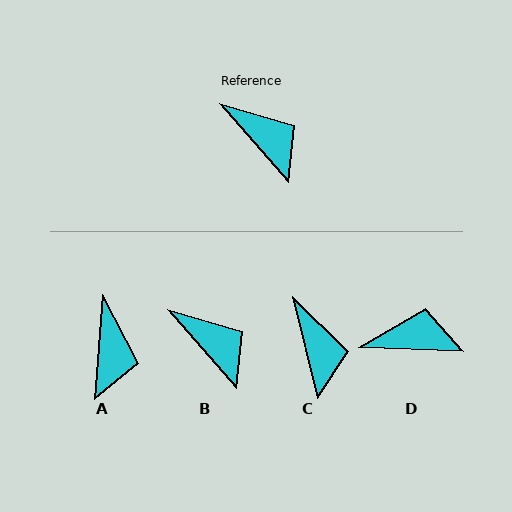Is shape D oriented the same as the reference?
No, it is off by about 47 degrees.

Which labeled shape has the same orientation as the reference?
B.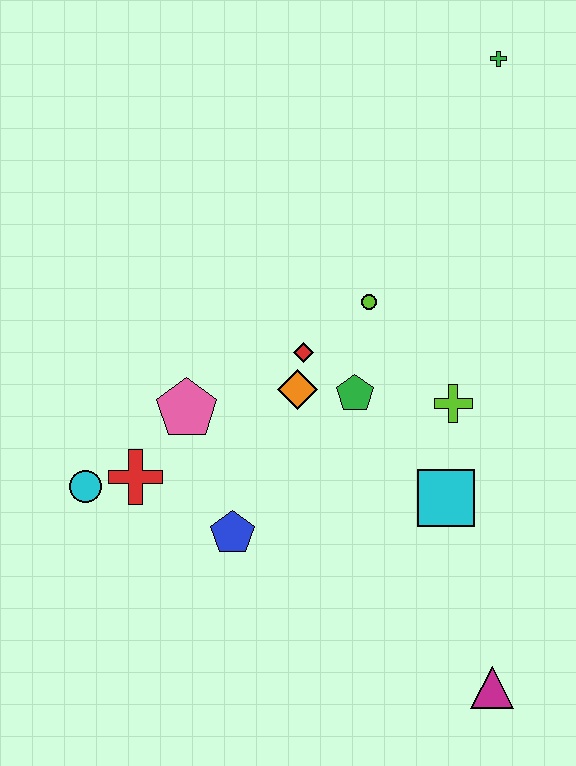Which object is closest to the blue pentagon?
The red cross is closest to the blue pentagon.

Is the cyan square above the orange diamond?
No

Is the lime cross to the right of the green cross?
No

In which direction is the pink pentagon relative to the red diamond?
The pink pentagon is to the left of the red diamond.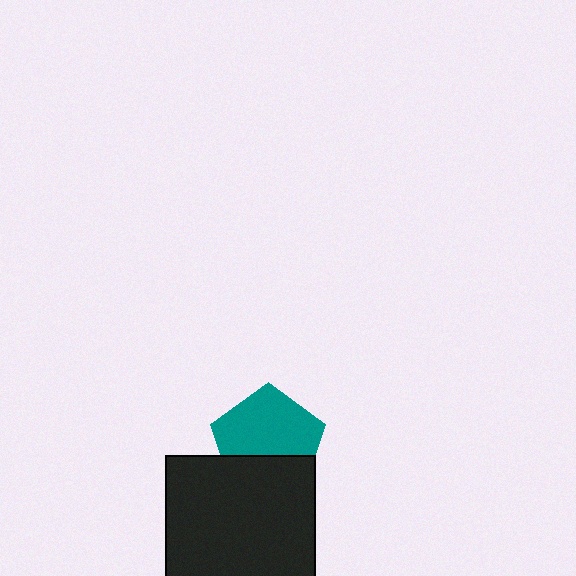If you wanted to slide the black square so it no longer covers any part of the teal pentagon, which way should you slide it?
Slide it down — that is the most direct way to separate the two shapes.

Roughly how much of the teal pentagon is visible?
Most of it is visible (roughly 66%).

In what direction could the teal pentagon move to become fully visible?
The teal pentagon could move up. That would shift it out from behind the black square entirely.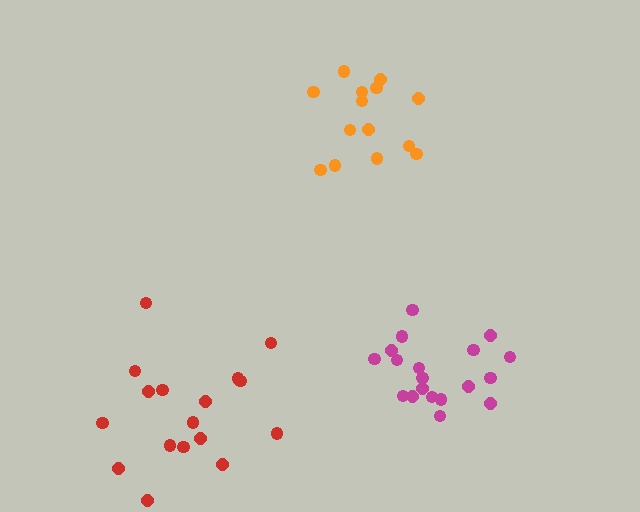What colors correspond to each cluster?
The clusters are colored: orange, red, magenta.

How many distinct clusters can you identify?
There are 3 distinct clusters.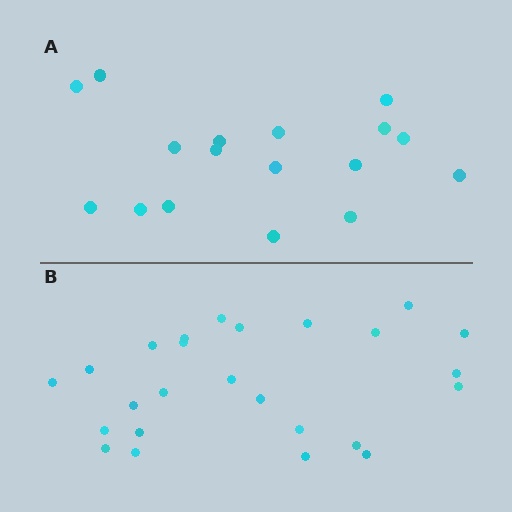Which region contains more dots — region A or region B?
Region B (the bottom region) has more dots.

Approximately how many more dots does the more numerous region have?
Region B has roughly 8 or so more dots than region A.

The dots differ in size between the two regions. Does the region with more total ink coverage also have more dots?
No. Region A has more total ink coverage because its dots are larger, but region B actually contains more individual dots. Total area can be misleading — the number of items is what matters here.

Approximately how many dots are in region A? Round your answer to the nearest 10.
About 20 dots. (The exact count is 17, which rounds to 20.)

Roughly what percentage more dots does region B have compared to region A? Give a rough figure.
About 45% more.